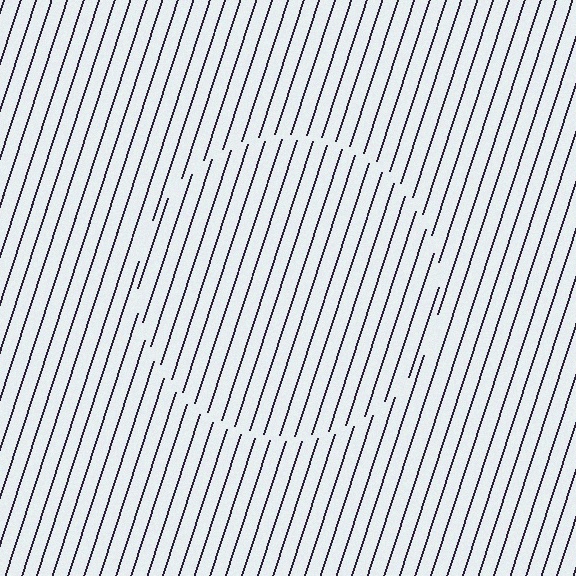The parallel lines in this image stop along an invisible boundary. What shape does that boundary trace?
An illusory circle. The interior of the shape contains the same grating, shifted by half a period — the contour is defined by the phase discontinuity where line-ends from the inner and outer gratings abut.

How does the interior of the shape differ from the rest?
The interior of the shape contains the same grating, shifted by half a period — the contour is defined by the phase discontinuity where line-ends from the inner and outer gratings abut.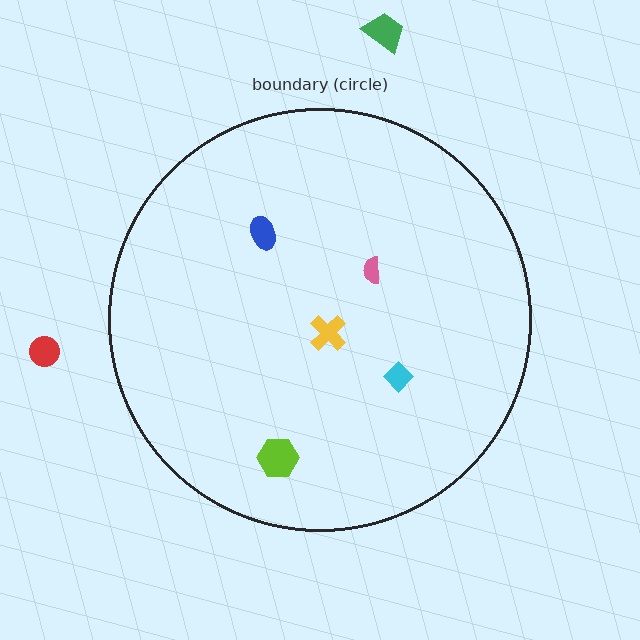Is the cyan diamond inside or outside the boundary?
Inside.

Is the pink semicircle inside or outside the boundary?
Inside.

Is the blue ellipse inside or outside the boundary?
Inside.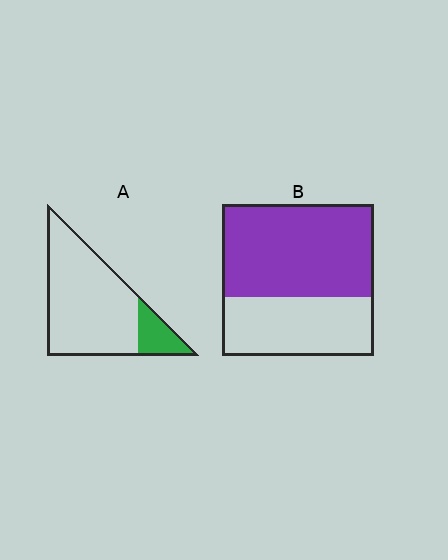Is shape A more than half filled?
No.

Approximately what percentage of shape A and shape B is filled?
A is approximately 15% and B is approximately 60%.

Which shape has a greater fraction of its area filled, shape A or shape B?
Shape B.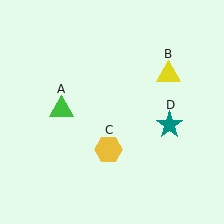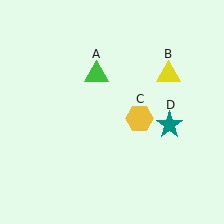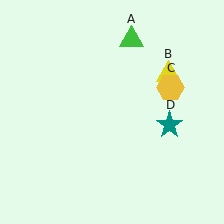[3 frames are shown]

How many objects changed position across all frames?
2 objects changed position: green triangle (object A), yellow hexagon (object C).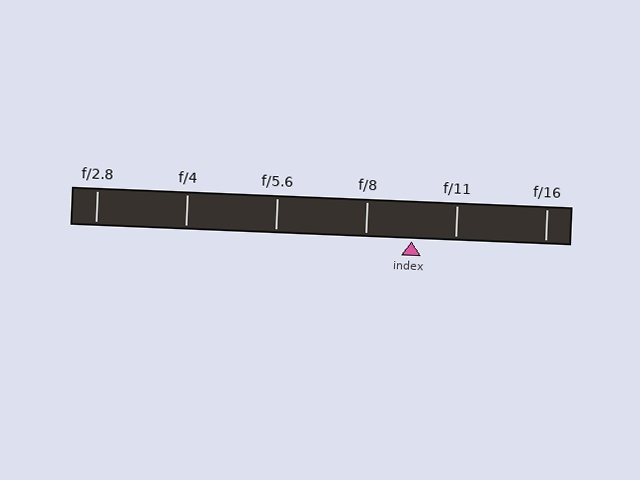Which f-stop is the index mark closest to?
The index mark is closest to f/11.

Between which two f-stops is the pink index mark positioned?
The index mark is between f/8 and f/11.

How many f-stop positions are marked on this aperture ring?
There are 6 f-stop positions marked.